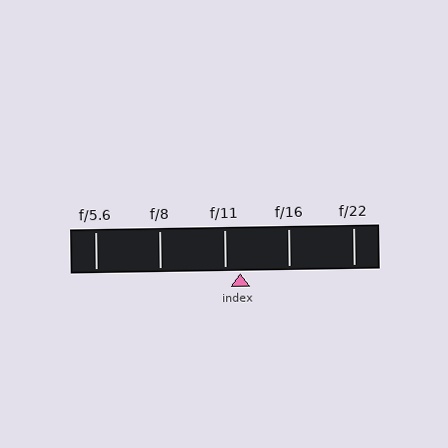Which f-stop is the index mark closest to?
The index mark is closest to f/11.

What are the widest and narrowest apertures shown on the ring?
The widest aperture shown is f/5.6 and the narrowest is f/22.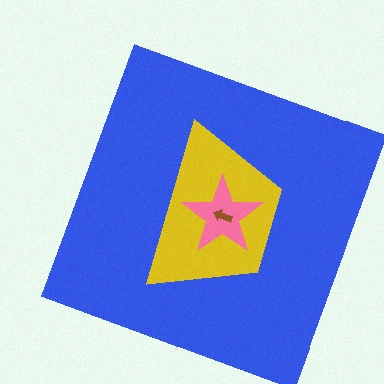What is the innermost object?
The brown arrow.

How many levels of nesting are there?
4.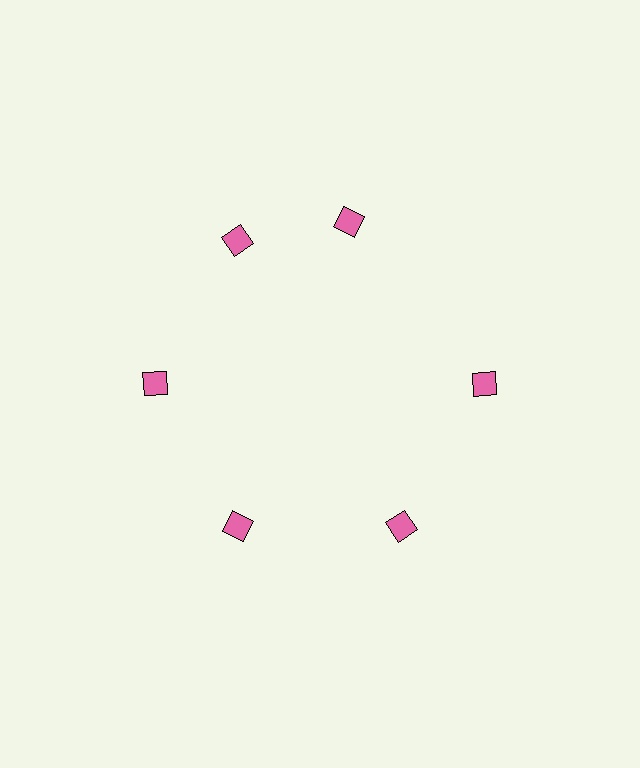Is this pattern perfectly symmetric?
No. The 6 pink diamonds are arranged in a ring, but one element near the 1 o'clock position is rotated out of alignment along the ring, breaking the 6-fold rotational symmetry.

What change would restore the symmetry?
The symmetry would be restored by rotating it back into even spacing with its neighbors so that all 6 diamonds sit at equal angles and equal distance from the center.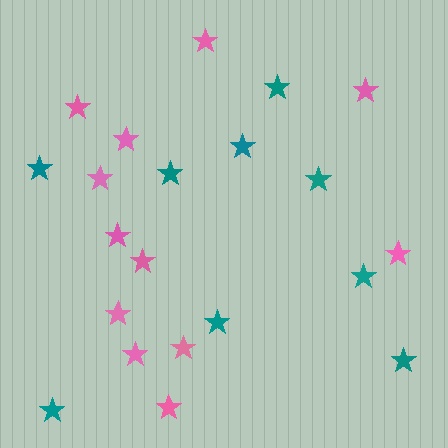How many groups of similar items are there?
There are 2 groups: one group of teal stars (9) and one group of pink stars (12).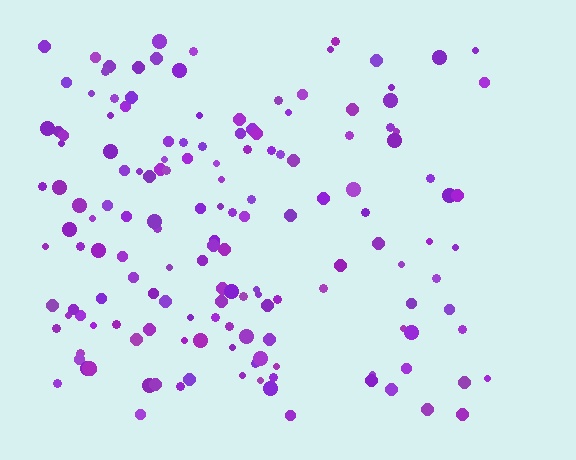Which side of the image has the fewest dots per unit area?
The right.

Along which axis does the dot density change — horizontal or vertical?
Horizontal.